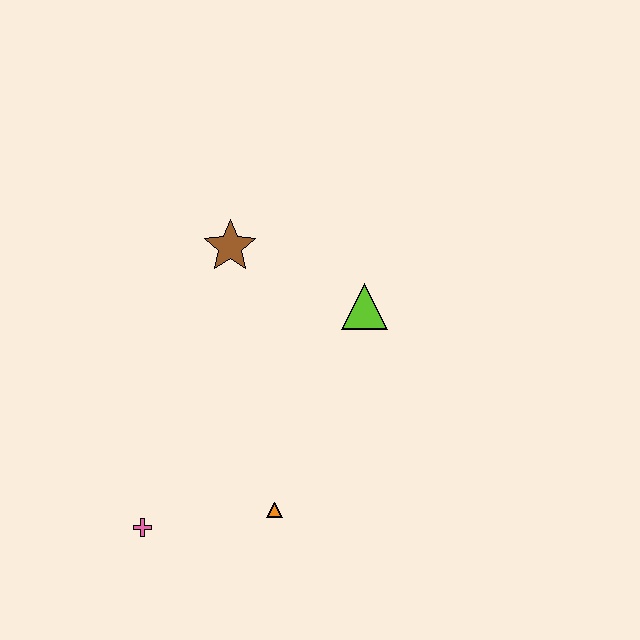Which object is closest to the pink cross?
The orange triangle is closest to the pink cross.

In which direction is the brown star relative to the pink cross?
The brown star is above the pink cross.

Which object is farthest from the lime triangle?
The pink cross is farthest from the lime triangle.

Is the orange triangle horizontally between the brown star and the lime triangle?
Yes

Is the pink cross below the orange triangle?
Yes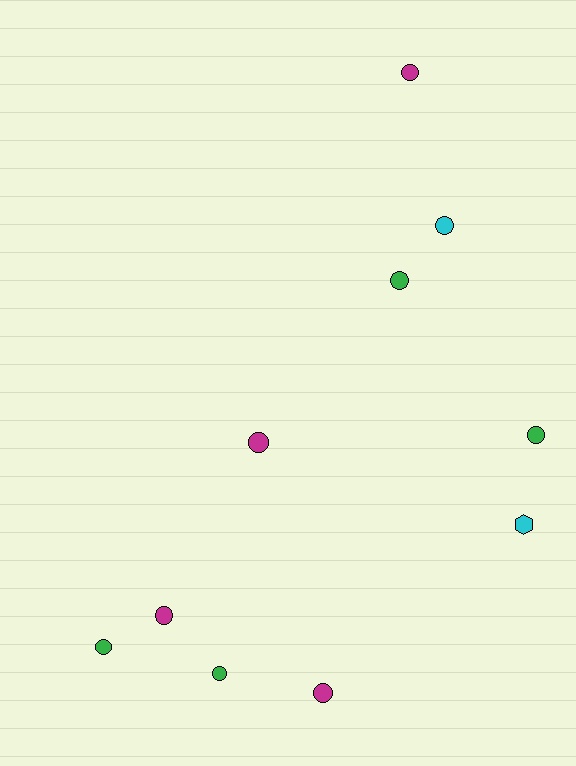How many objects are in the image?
There are 10 objects.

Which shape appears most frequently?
Circle, with 9 objects.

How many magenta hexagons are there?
There are no magenta hexagons.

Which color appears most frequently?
Green, with 4 objects.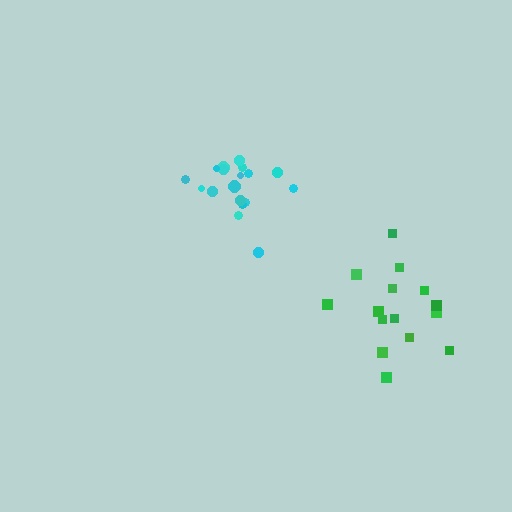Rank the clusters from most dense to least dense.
cyan, green.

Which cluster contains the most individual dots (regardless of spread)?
Cyan (19).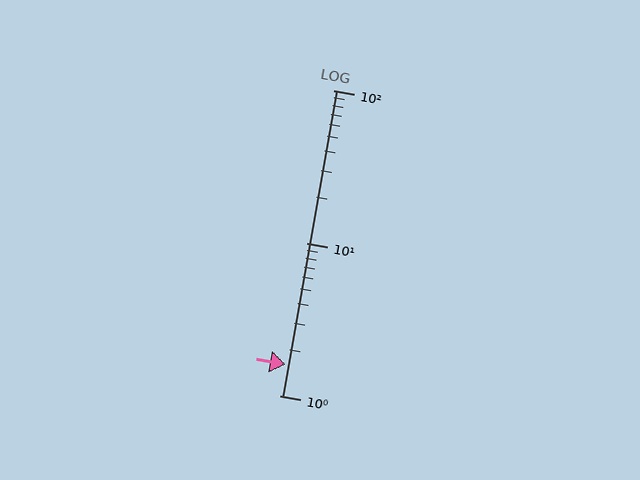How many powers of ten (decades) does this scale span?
The scale spans 2 decades, from 1 to 100.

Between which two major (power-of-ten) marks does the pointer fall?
The pointer is between 1 and 10.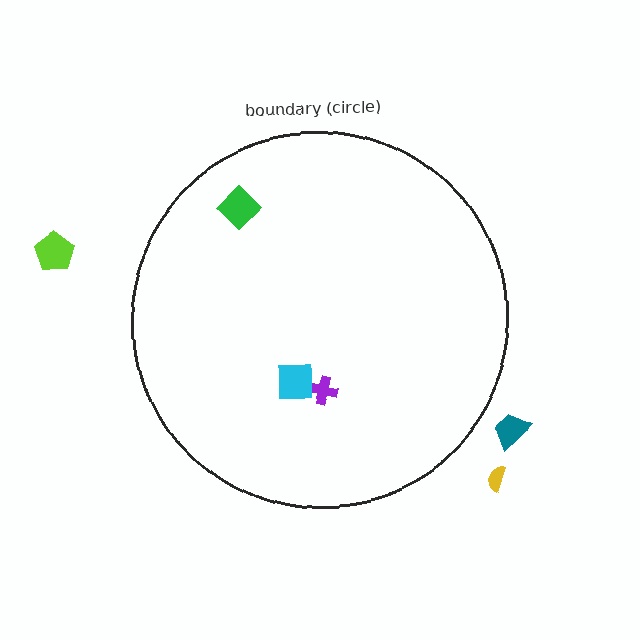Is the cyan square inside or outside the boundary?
Inside.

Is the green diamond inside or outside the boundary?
Inside.